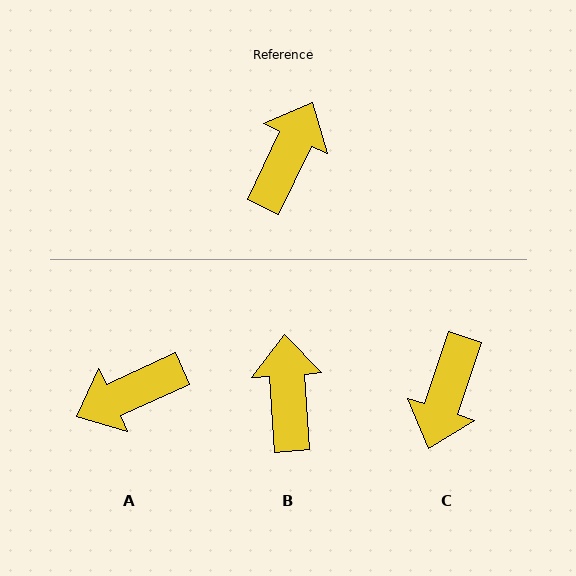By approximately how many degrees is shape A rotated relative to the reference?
Approximately 140 degrees counter-clockwise.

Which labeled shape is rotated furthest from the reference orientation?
C, about 173 degrees away.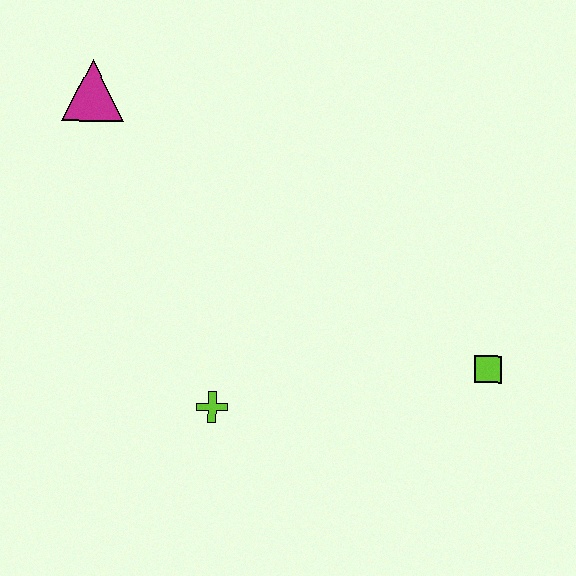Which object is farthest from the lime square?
The magenta triangle is farthest from the lime square.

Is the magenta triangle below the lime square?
No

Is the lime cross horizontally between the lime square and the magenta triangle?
Yes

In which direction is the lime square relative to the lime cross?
The lime square is to the right of the lime cross.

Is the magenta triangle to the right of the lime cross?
No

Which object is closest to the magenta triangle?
The lime cross is closest to the magenta triangle.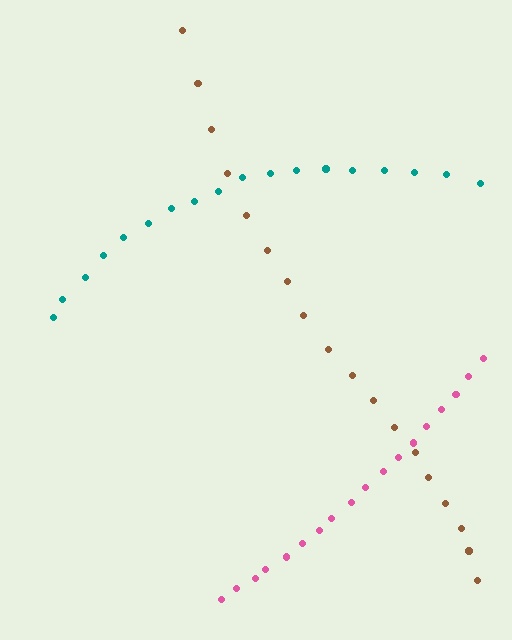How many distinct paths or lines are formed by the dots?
There are 3 distinct paths.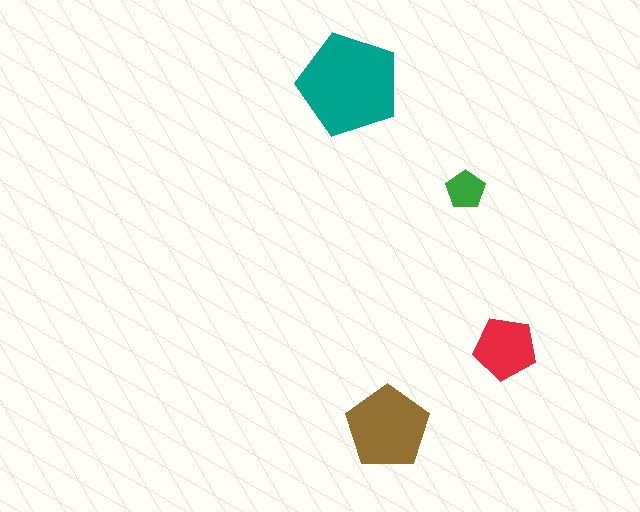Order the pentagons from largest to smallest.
the teal one, the brown one, the red one, the green one.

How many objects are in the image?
There are 4 objects in the image.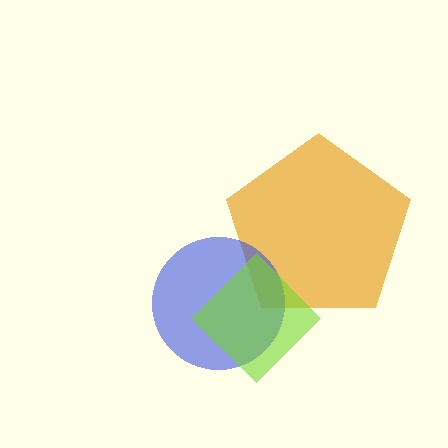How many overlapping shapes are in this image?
There are 3 overlapping shapes in the image.